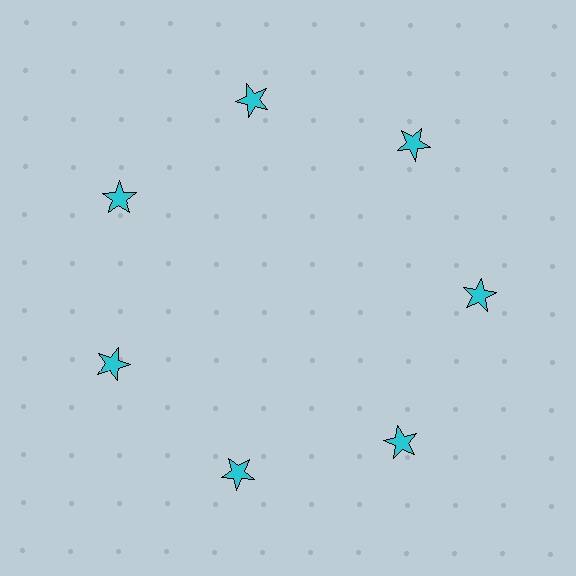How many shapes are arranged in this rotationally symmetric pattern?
There are 7 shapes, arranged in 7 groups of 1.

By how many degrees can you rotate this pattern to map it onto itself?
The pattern maps onto itself every 51 degrees of rotation.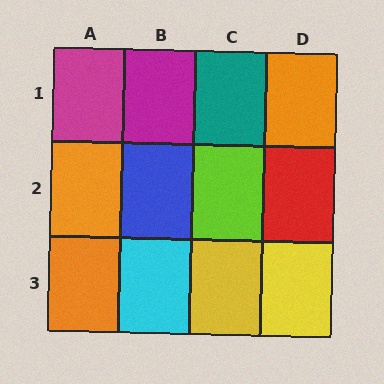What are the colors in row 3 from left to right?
Orange, cyan, yellow, yellow.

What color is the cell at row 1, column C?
Teal.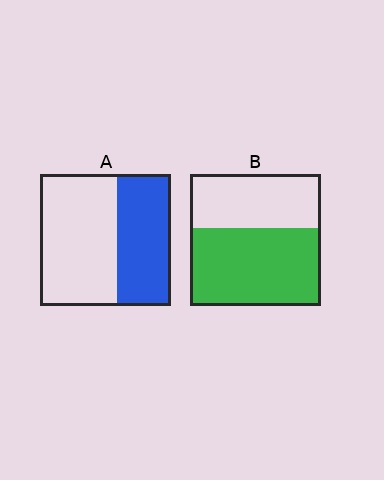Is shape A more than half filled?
No.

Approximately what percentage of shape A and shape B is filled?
A is approximately 40% and B is approximately 60%.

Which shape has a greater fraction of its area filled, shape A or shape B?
Shape B.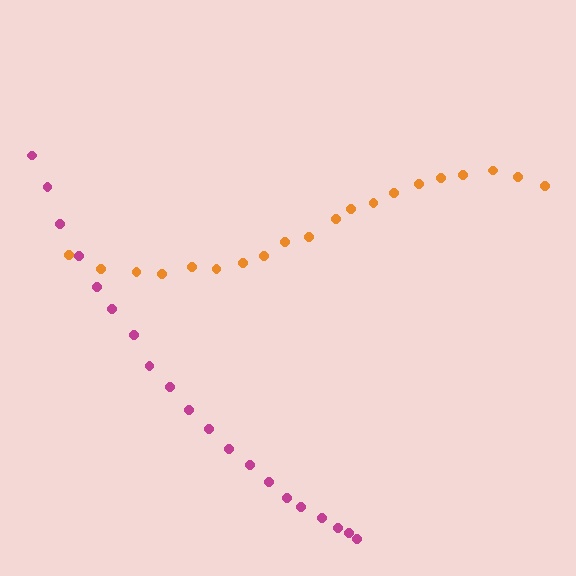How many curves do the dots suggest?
There are 2 distinct paths.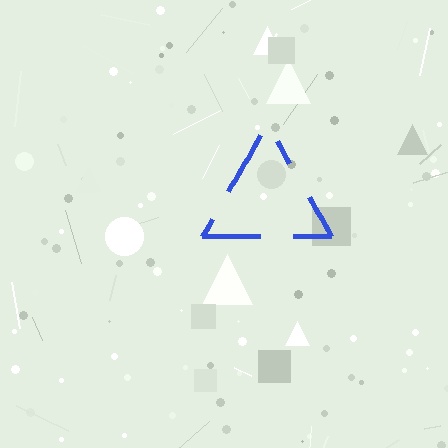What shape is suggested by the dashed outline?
The dashed outline suggests a triangle.